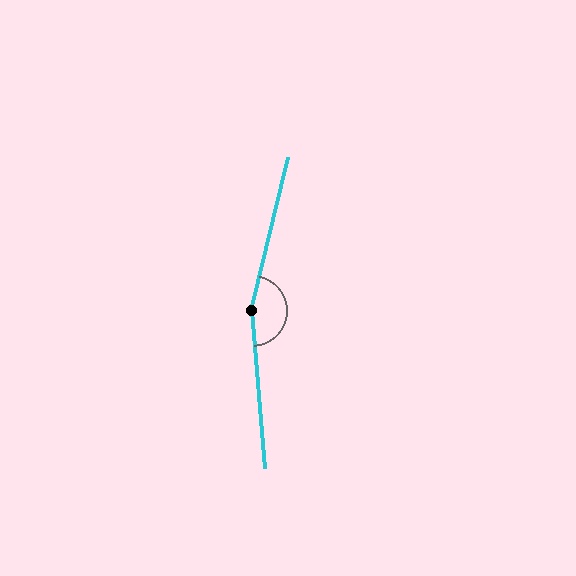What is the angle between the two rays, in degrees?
Approximately 161 degrees.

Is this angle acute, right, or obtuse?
It is obtuse.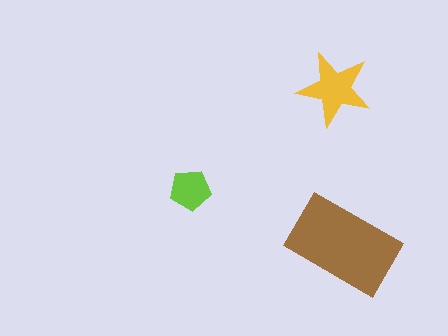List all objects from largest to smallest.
The brown rectangle, the yellow star, the lime pentagon.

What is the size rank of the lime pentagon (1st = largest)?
3rd.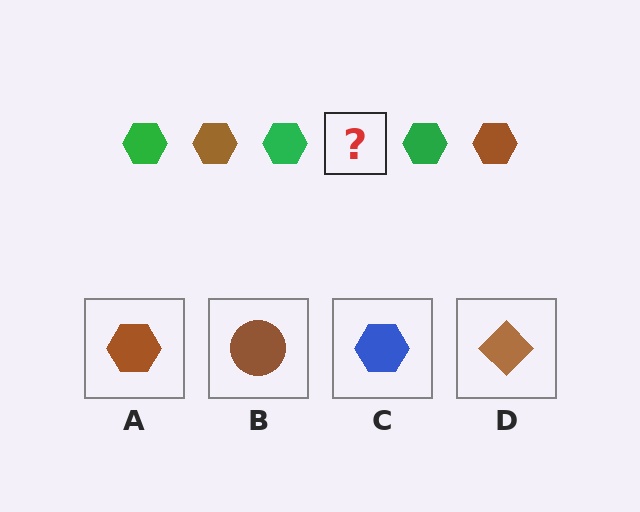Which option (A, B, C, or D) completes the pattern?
A.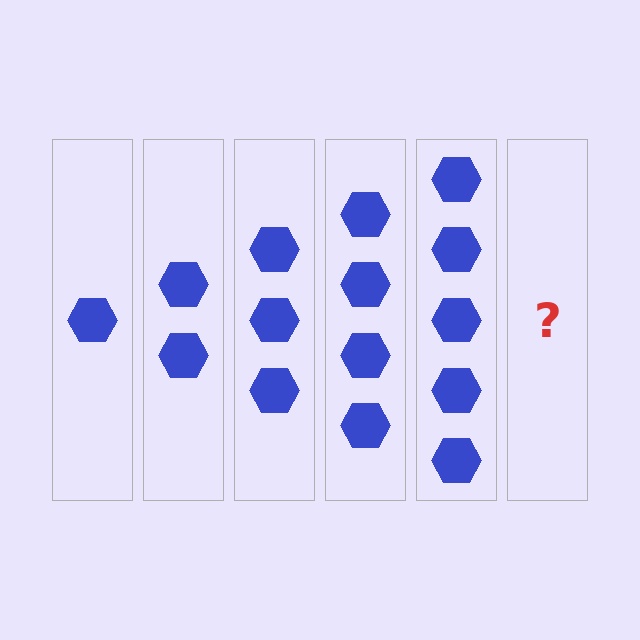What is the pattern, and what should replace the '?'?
The pattern is that each step adds one more hexagon. The '?' should be 6 hexagons.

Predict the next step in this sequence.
The next step is 6 hexagons.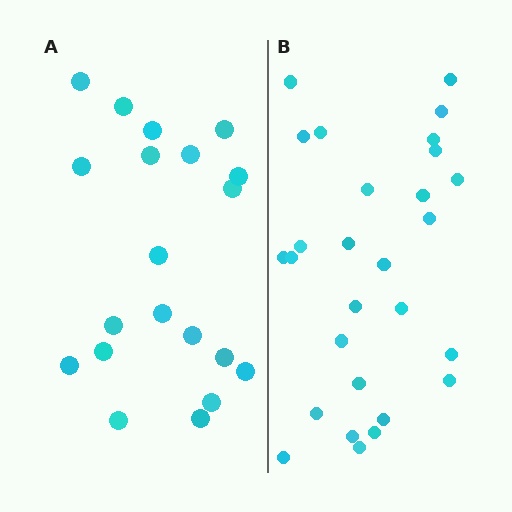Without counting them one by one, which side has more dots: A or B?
Region B (the right region) has more dots.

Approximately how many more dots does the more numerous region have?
Region B has roughly 8 or so more dots than region A.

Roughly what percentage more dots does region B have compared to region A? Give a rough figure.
About 40% more.